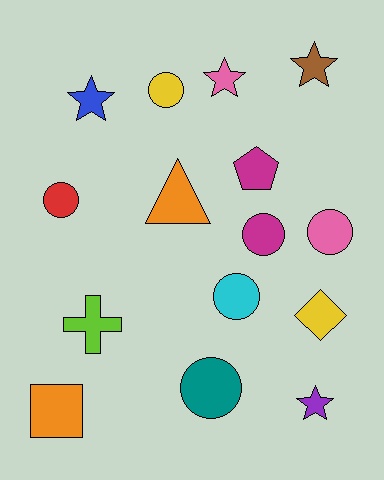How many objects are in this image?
There are 15 objects.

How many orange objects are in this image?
There are 2 orange objects.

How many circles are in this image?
There are 6 circles.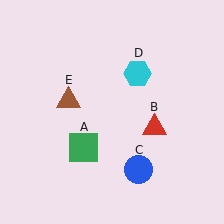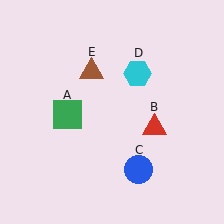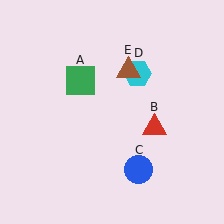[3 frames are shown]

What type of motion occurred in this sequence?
The green square (object A), brown triangle (object E) rotated clockwise around the center of the scene.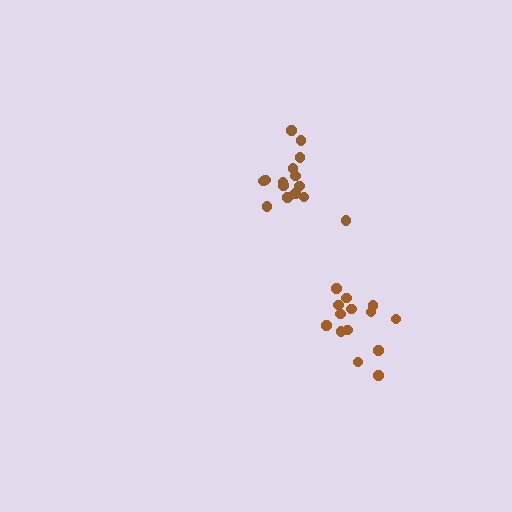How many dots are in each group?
Group 1: 15 dots, Group 2: 14 dots (29 total).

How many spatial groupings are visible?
There are 2 spatial groupings.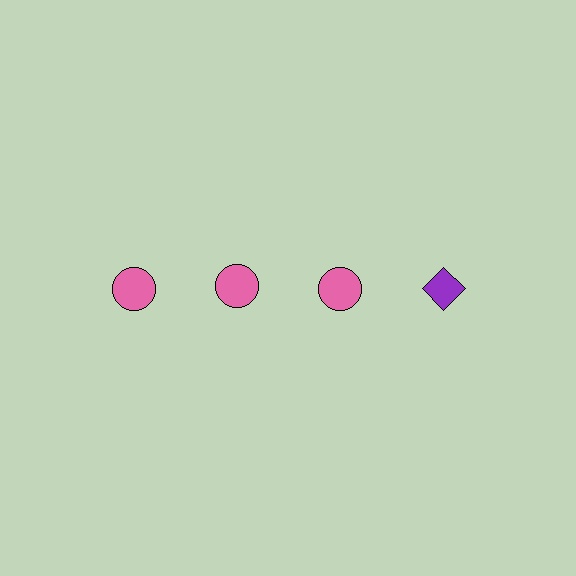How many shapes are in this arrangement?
There are 4 shapes arranged in a grid pattern.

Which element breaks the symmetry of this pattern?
The purple diamond in the top row, second from right column breaks the symmetry. All other shapes are pink circles.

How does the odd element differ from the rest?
It differs in both color (purple instead of pink) and shape (diamond instead of circle).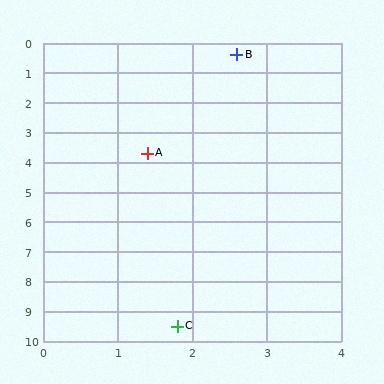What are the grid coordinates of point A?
Point A is at approximately (1.4, 3.7).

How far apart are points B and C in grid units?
Points B and C are about 9.1 grid units apart.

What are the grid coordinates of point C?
Point C is at approximately (1.8, 9.5).